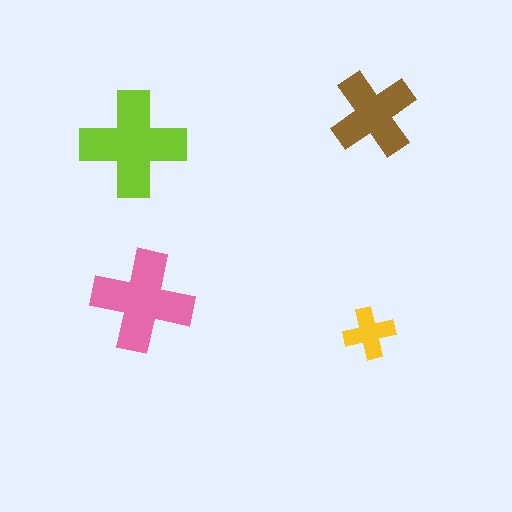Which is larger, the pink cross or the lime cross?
The lime one.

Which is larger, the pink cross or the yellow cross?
The pink one.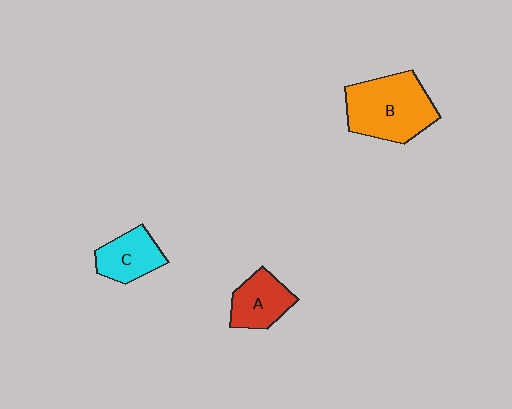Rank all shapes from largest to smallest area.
From largest to smallest: B (orange), A (red), C (cyan).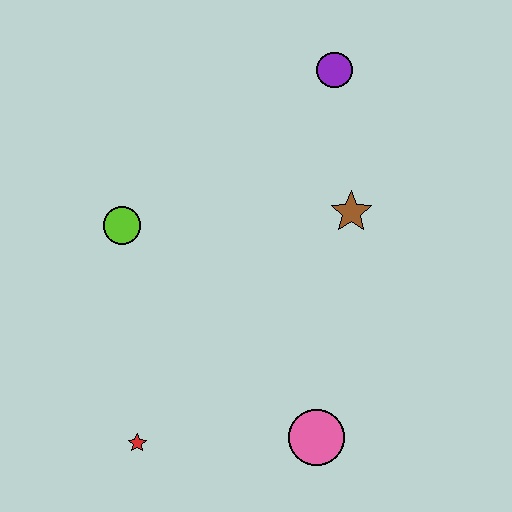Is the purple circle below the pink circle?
No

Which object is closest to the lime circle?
The red star is closest to the lime circle.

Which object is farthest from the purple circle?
The red star is farthest from the purple circle.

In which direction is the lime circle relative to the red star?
The lime circle is above the red star.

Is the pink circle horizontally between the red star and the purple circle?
Yes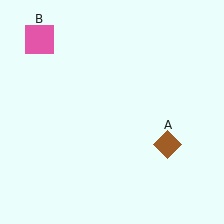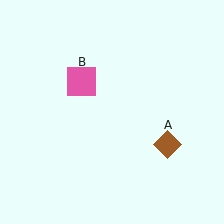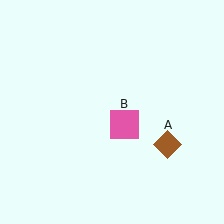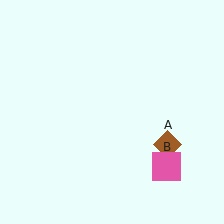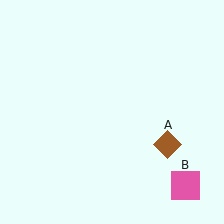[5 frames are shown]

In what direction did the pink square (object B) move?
The pink square (object B) moved down and to the right.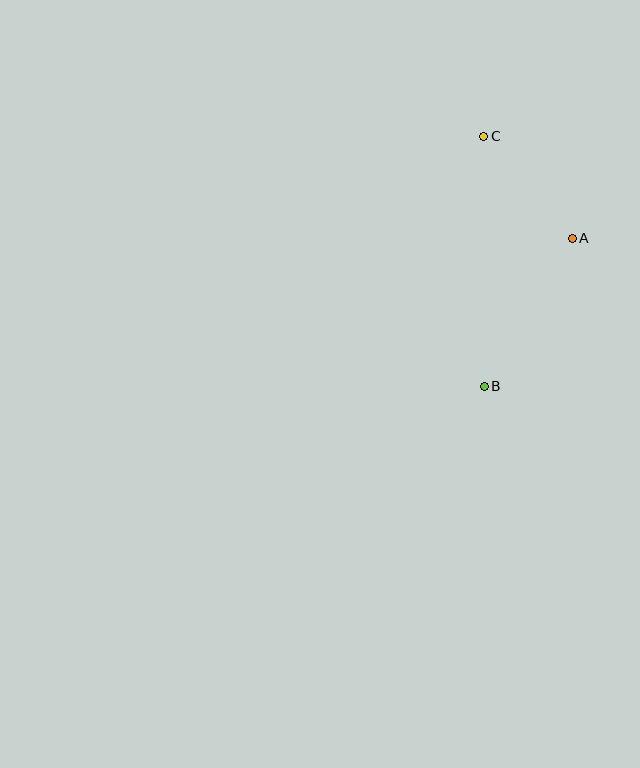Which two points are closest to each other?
Points A and C are closest to each other.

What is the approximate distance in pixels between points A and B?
The distance between A and B is approximately 172 pixels.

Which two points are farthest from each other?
Points B and C are farthest from each other.